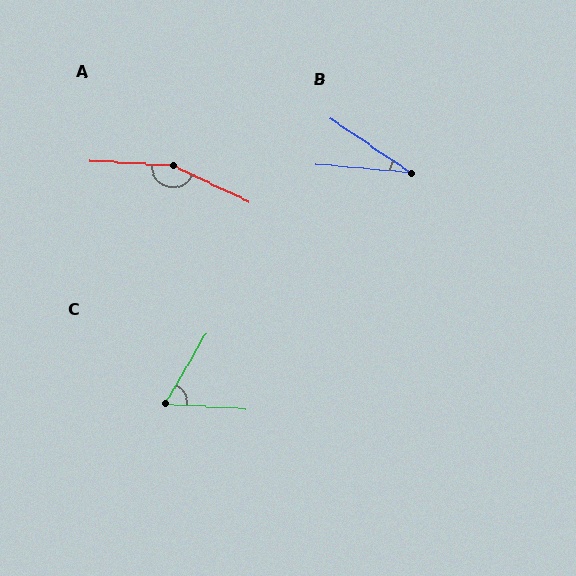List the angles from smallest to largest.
B (29°), C (63°), A (158°).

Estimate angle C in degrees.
Approximately 63 degrees.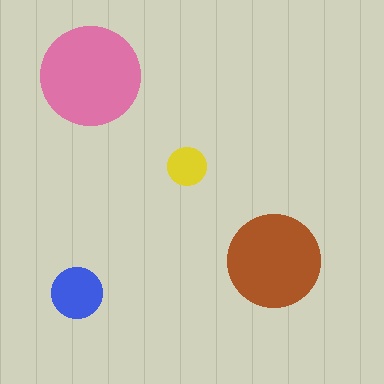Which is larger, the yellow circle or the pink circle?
The pink one.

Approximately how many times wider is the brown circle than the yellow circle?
About 2.5 times wider.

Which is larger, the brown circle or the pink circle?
The pink one.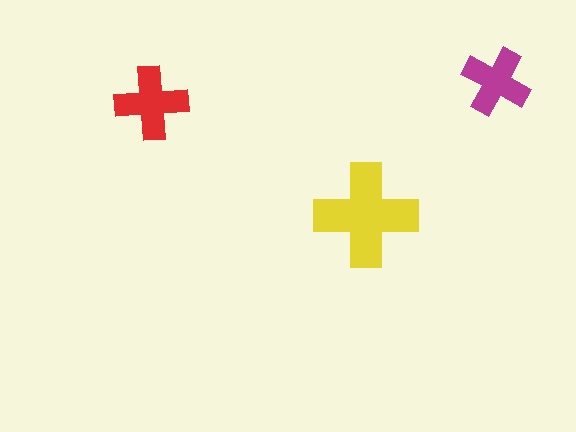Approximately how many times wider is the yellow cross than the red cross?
About 1.5 times wider.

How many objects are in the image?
There are 3 objects in the image.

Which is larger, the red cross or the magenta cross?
The red one.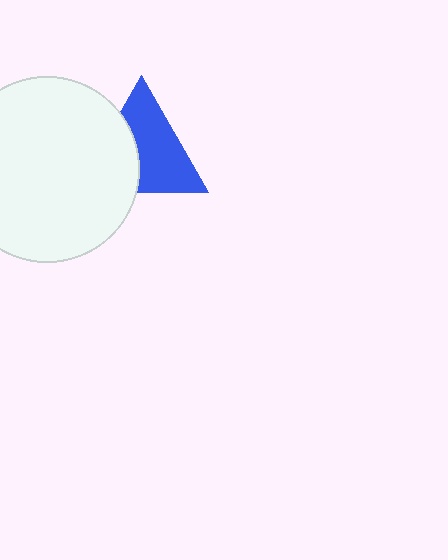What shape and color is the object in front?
The object in front is a white circle.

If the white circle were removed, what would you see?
You would see the complete blue triangle.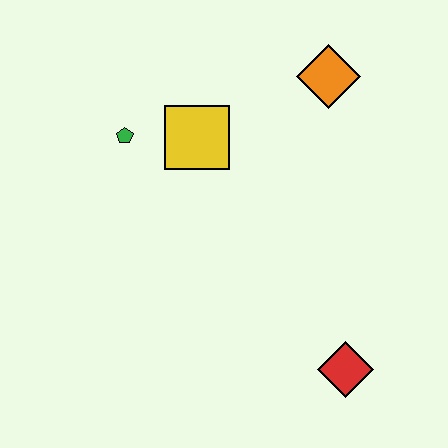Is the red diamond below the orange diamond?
Yes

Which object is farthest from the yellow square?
The red diamond is farthest from the yellow square.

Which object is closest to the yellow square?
The green pentagon is closest to the yellow square.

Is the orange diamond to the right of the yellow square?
Yes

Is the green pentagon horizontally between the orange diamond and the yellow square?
No